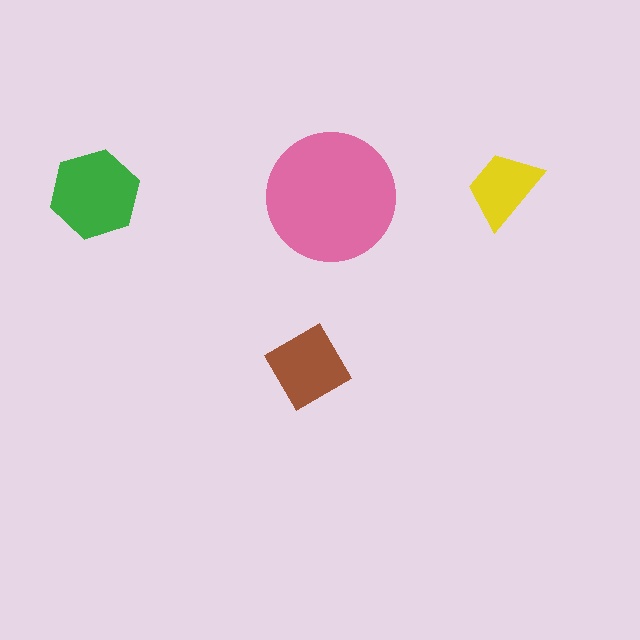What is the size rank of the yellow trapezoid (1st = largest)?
4th.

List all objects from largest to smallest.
The pink circle, the green hexagon, the brown diamond, the yellow trapezoid.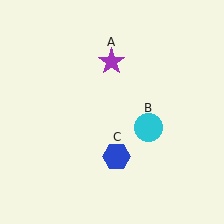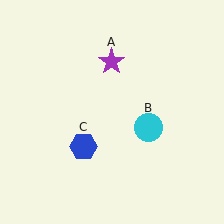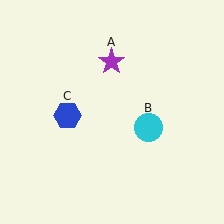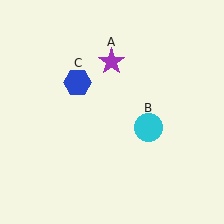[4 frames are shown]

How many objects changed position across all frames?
1 object changed position: blue hexagon (object C).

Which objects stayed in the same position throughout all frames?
Purple star (object A) and cyan circle (object B) remained stationary.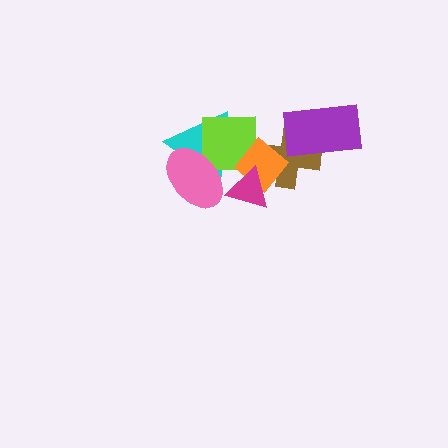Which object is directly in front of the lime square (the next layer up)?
The pink ellipse is directly in front of the lime square.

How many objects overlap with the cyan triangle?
2 objects overlap with the cyan triangle.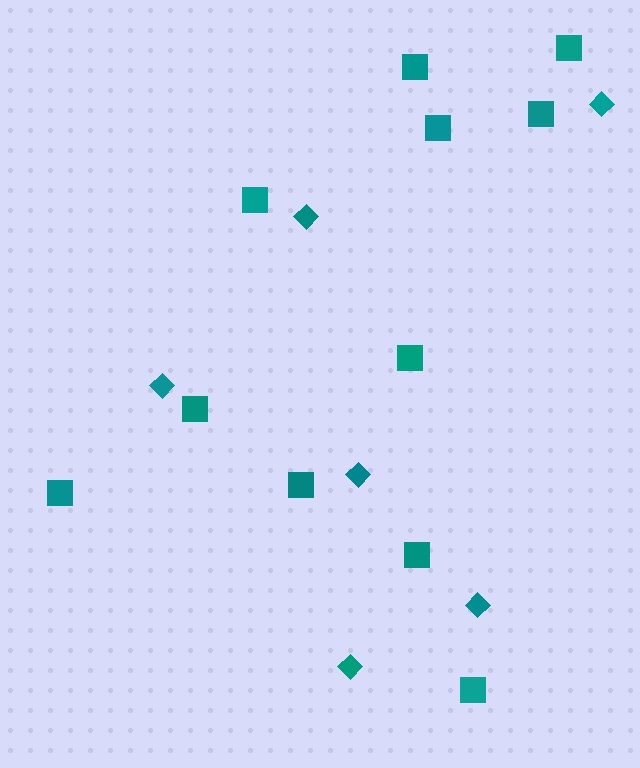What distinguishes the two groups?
There are 2 groups: one group of squares (11) and one group of diamonds (6).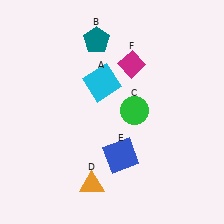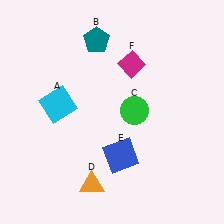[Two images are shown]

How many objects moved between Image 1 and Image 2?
1 object moved between the two images.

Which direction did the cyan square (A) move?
The cyan square (A) moved left.